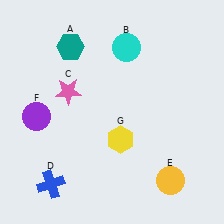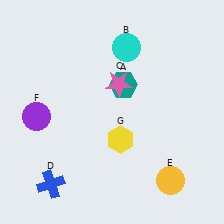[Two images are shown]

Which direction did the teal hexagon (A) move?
The teal hexagon (A) moved right.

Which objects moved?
The objects that moved are: the teal hexagon (A), the pink star (C).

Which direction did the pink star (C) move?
The pink star (C) moved right.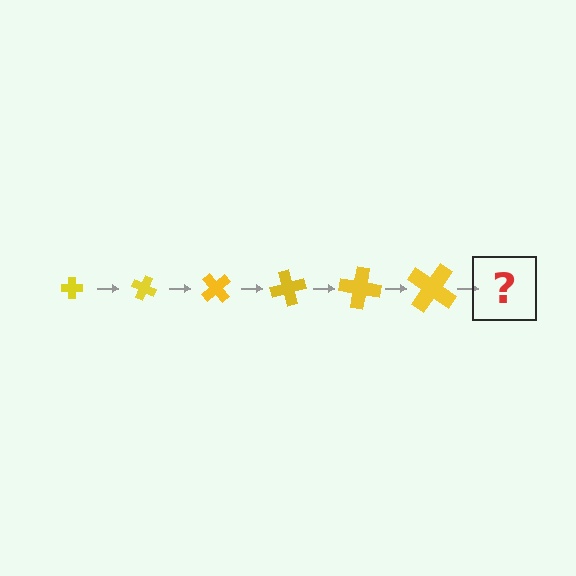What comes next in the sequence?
The next element should be a cross, larger than the previous one and rotated 150 degrees from the start.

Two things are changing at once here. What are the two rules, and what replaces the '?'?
The two rules are that the cross grows larger each step and it rotates 25 degrees each step. The '?' should be a cross, larger than the previous one and rotated 150 degrees from the start.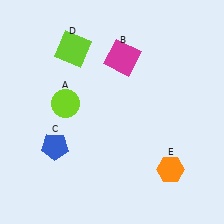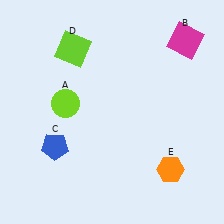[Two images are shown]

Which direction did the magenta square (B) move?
The magenta square (B) moved right.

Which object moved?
The magenta square (B) moved right.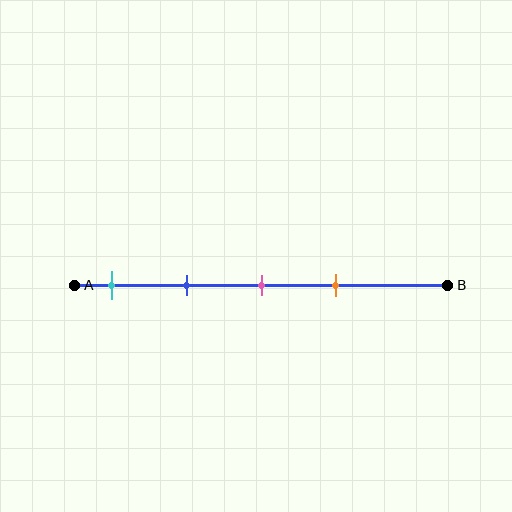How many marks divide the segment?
There are 4 marks dividing the segment.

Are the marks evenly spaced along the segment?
Yes, the marks are approximately evenly spaced.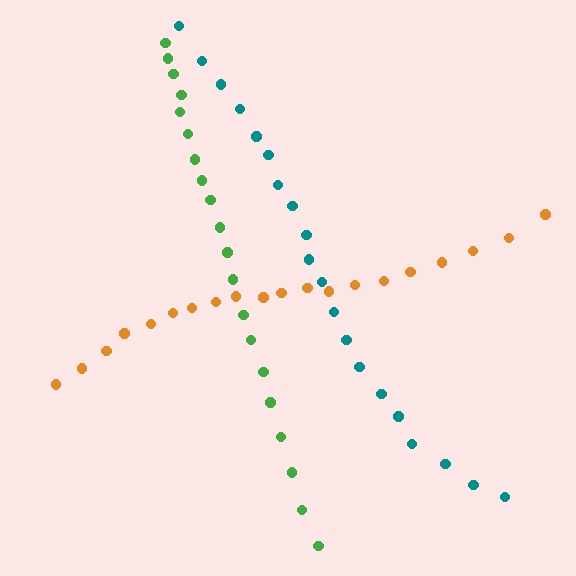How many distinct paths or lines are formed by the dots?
There are 3 distinct paths.